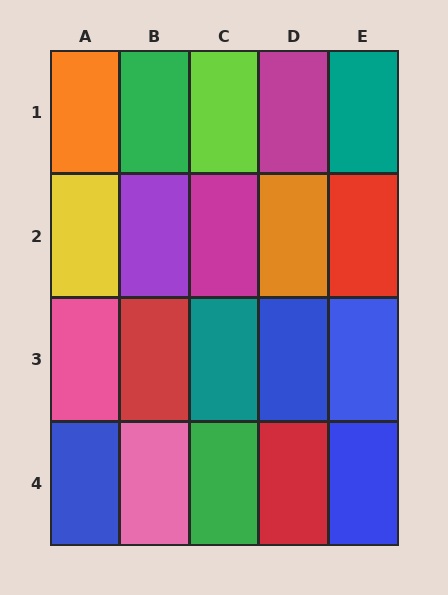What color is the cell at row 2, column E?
Red.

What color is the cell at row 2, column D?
Orange.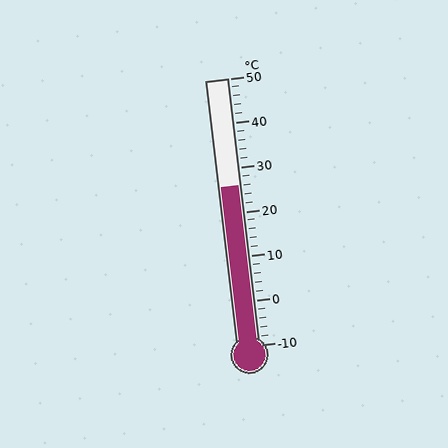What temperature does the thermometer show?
The thermometer shows approximately 26°C.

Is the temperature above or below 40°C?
The temperature is below 40°C.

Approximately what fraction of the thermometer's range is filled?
The thermometer is filled to approximately 60% of its range.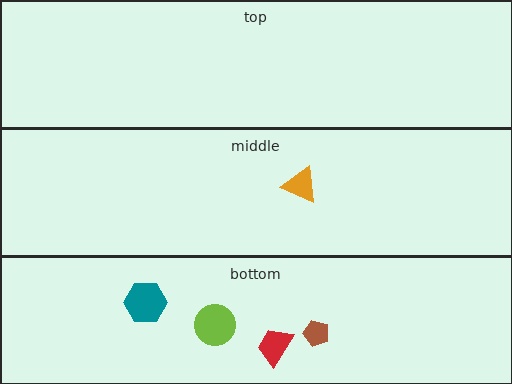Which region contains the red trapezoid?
The bottom region.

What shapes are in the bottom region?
The red trapezoid, the teal hexagon, the lime circle, the brown pentagon.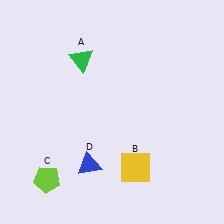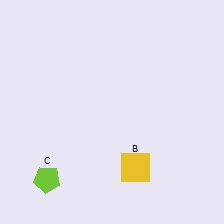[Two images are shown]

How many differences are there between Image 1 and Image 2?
There are 2 differences between the two images.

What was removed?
The blue triangle (D), the green triangle (A) were removed in Image 2.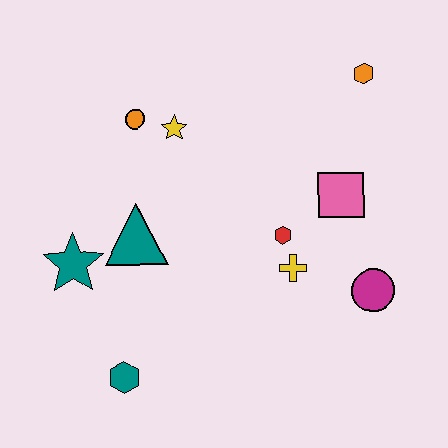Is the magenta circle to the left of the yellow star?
No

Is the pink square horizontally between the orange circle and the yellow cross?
No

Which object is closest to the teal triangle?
The teal star is closest to the teal triangle.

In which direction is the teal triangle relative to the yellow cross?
The teal triangle is to the left of the yellow cross.